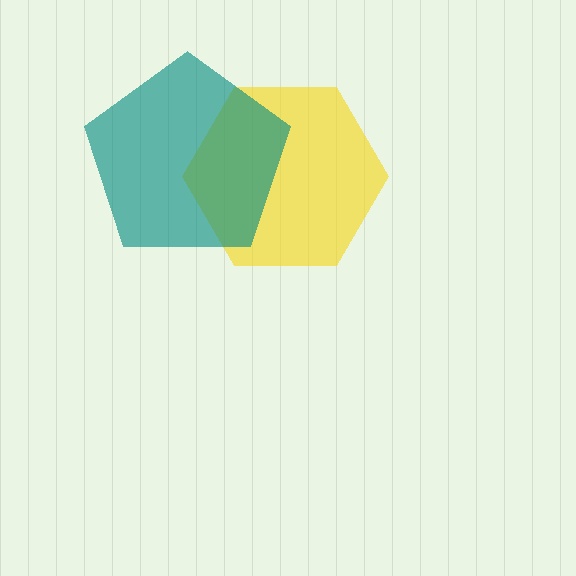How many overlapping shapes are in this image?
There are 2 overlapping shapes in the image.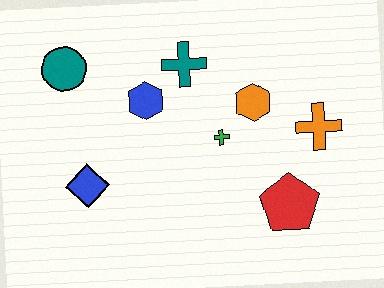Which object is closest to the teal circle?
The blue hexagon is closest to the teal circle.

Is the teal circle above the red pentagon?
Yes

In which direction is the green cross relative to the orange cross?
The green cross is to the left of the orange cross.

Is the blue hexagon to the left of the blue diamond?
No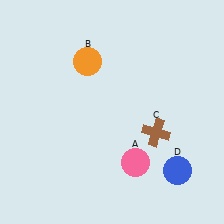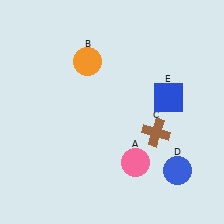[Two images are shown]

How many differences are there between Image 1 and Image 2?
There is 1 difference between the two images.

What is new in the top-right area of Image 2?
A blue square (E) was added in the top-right area of Image 2.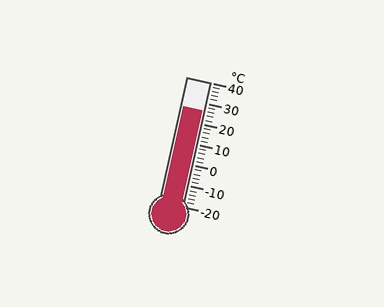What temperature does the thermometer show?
The thermometer shows approximately 26°C.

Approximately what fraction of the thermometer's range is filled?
The thermometer is filled to approximately 75% of its range.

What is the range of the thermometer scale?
The thermometer scale ranges from -20°C to 40°C.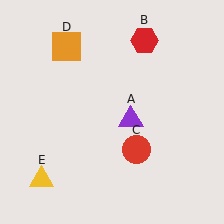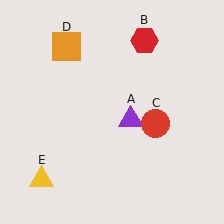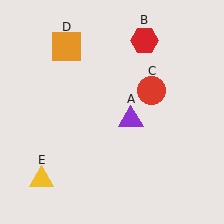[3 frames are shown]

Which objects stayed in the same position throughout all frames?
Purple triangle (object A) and red hexagon (object B) and orange square (object D) and yellow triangle (object E) remained stationary.